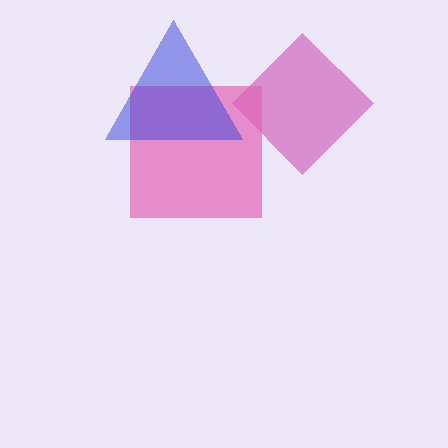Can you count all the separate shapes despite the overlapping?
Yes, there are 3 separate shapes.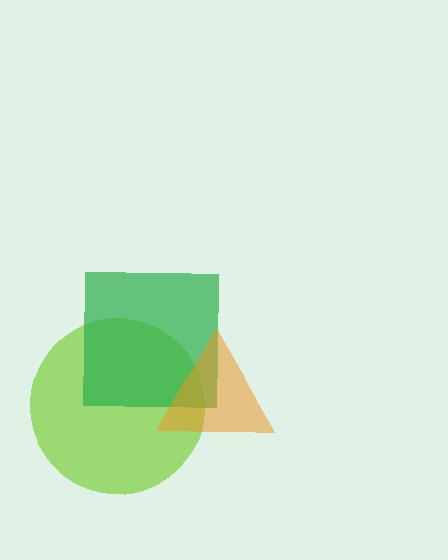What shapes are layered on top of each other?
The layered shapes are: a lime circle, a green square, an orange triangle.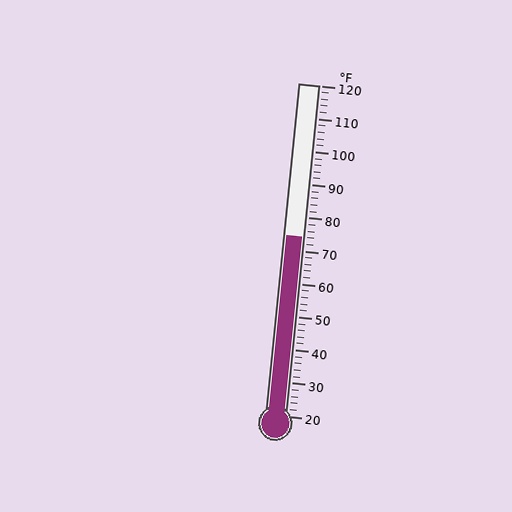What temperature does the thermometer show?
The thermometer shows approximately 74°F.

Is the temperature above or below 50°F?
The temperature is above 50°F.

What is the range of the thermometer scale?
The thermometer scale ranges from 20°F to 120°F.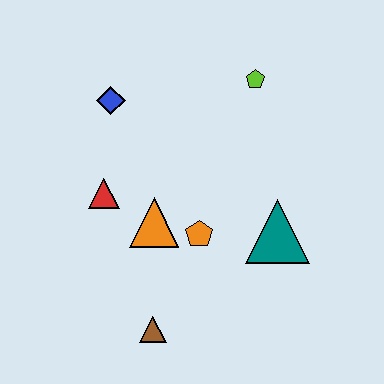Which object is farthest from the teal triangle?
The blue diamond is farthest from the teal triangle.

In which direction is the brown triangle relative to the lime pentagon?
The brown triangle is below the lime pentagon.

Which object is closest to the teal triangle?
The orange pentagon is closest to the teal triangle.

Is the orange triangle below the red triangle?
Yes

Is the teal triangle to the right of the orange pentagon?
Yes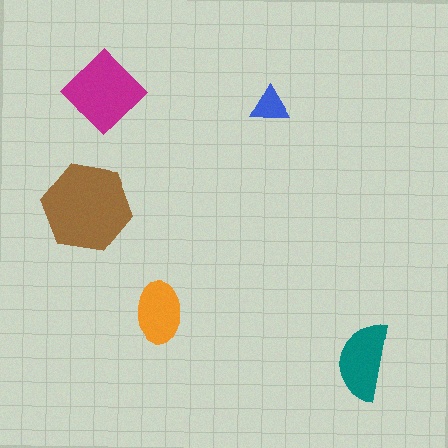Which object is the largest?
The brown hexagon.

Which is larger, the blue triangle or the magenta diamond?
The magenta diamond.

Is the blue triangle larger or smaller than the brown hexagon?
Smaller.